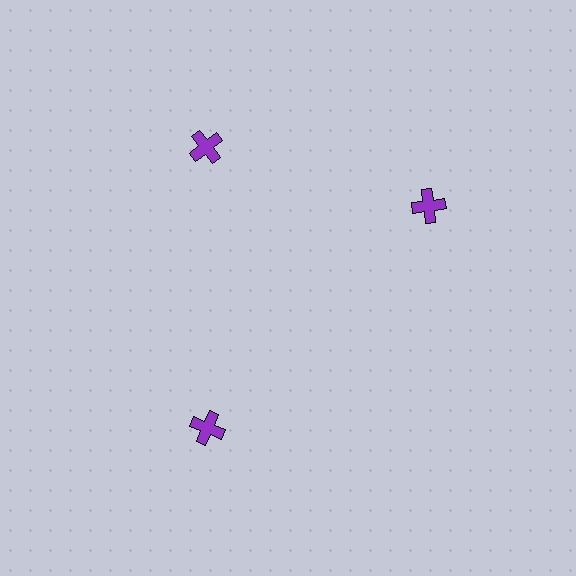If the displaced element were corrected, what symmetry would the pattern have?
It would have 3-fold rotational symmetry — the pattern would map onto itself every 120 degrees.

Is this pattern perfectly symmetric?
No. The 3 purple crosses are arranged in a ring, but one element near the 3 o'clock position is rotated out of alignment along the ring, breaking the 3-fold rotational symmetry.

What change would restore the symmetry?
The symmetry would be restored by rotating it back into even spacing with its neighbors so that all 3 crosses sit at equal angles and equal distance from the center.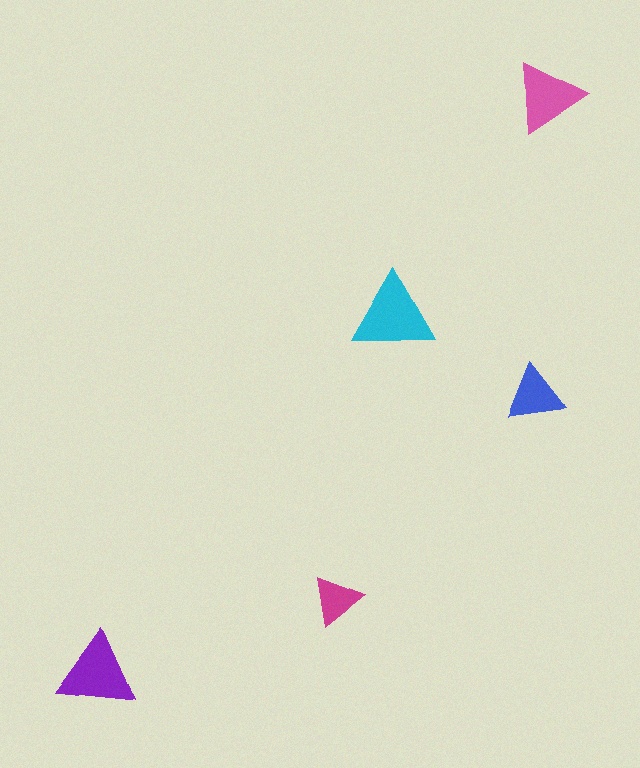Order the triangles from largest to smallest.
the cyan one, the purple one, the pink one, the blue one, the magenta one.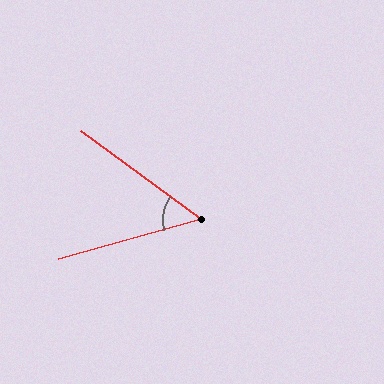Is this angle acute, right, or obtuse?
It is acute.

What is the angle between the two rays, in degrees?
Approximately 52 degrees.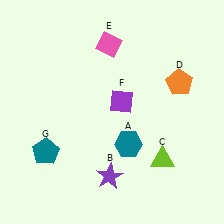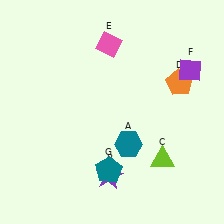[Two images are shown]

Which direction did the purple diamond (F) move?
The purple diamond (F) moved right.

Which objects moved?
The objects that moved are: the purple diamond (F), the teal pentagon (G).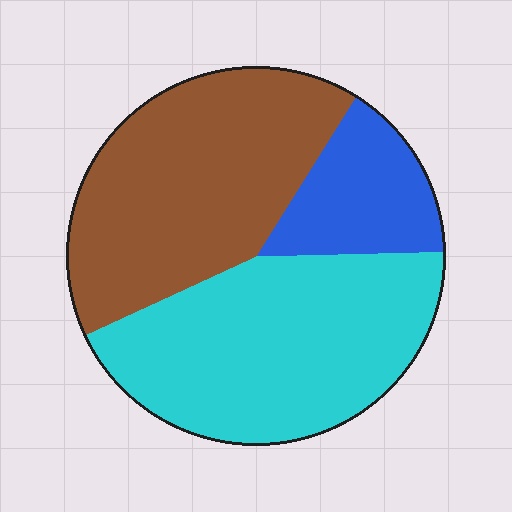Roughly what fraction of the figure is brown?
Brown takes up about two fifths (2/5) of the figure.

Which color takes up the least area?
Blue, at roughly 15%.